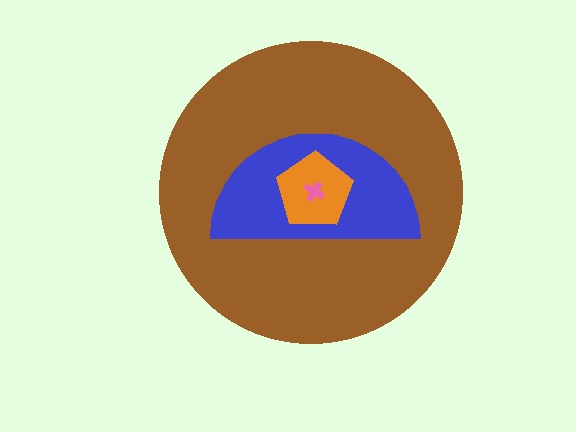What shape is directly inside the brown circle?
The blue semicircle.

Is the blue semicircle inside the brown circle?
Yes.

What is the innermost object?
The pink cross.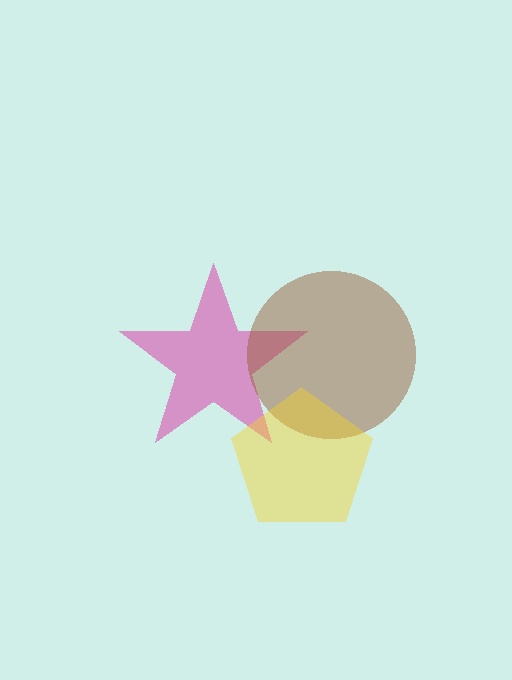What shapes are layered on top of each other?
The layered shapes are: a pink star, a brown circle, a yellow pentagon.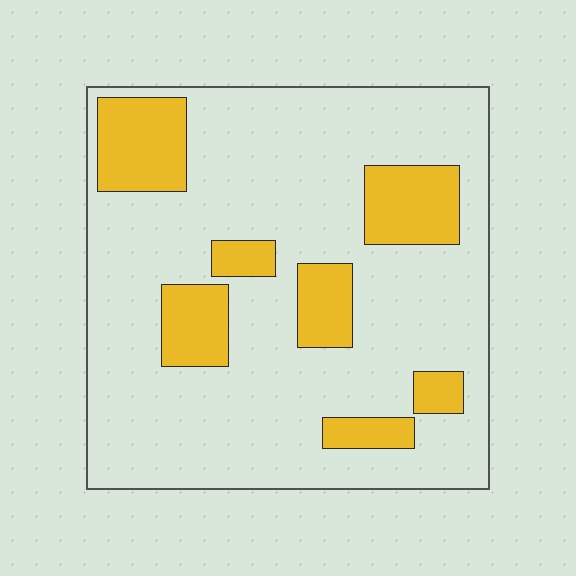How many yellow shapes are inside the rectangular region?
7.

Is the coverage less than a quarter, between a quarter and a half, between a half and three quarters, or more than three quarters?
Less than a quarter.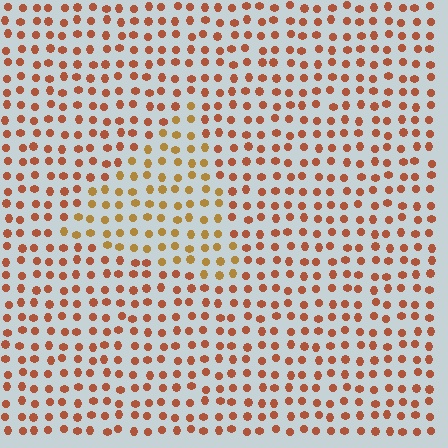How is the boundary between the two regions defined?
The boundary is defined purely by a slight shift in hue (about 27 degrees). Spacing, size, and orientation are identical on both sides.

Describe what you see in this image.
The image is filled with small brown elements in a uniform arrangement. A triangle-shaped region is visible where the elements are tinted to a slightly different hue, forming a subtle color boundary.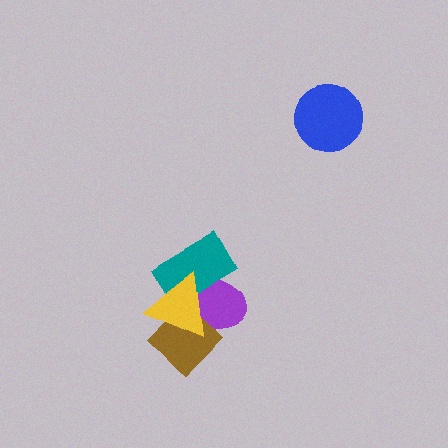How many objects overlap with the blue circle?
0 objects overlap with the blue circle.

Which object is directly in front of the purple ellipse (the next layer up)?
The teal rectangle is directly in front of the purple ellipse.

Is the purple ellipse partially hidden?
Yes, it is partially covered by another shape.